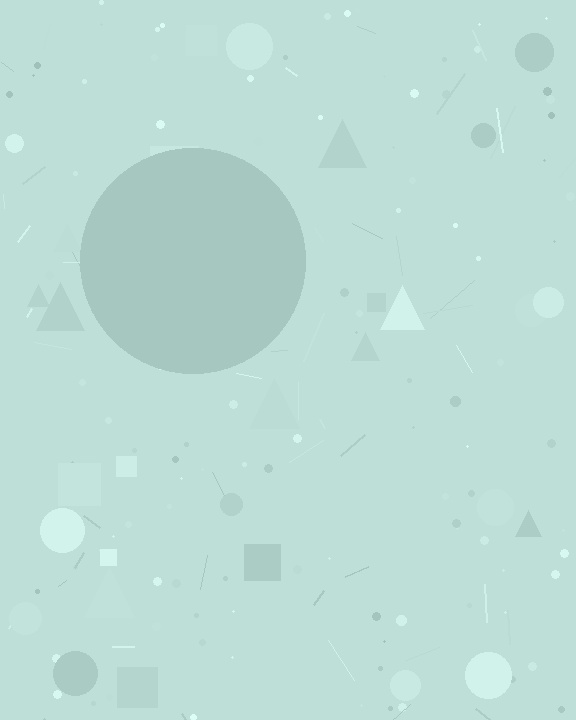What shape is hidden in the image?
A circle is hidden in the image.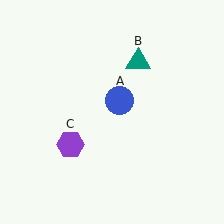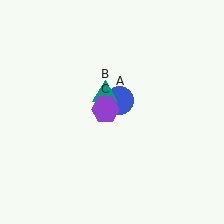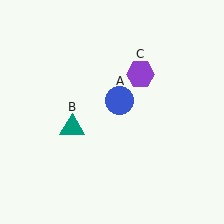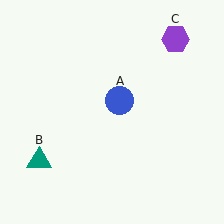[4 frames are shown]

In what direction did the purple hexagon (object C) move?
The purple hexagon (object C) moved up and to the right.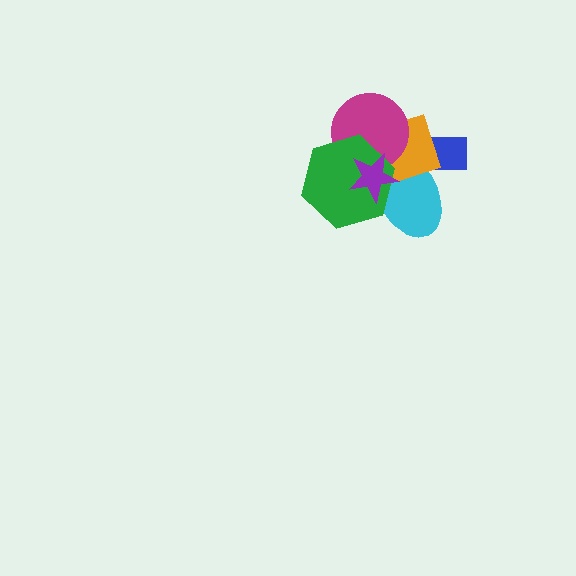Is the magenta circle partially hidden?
Yes, it is partially covered by another shape.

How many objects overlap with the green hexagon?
4 objects overlap with the green hexagon.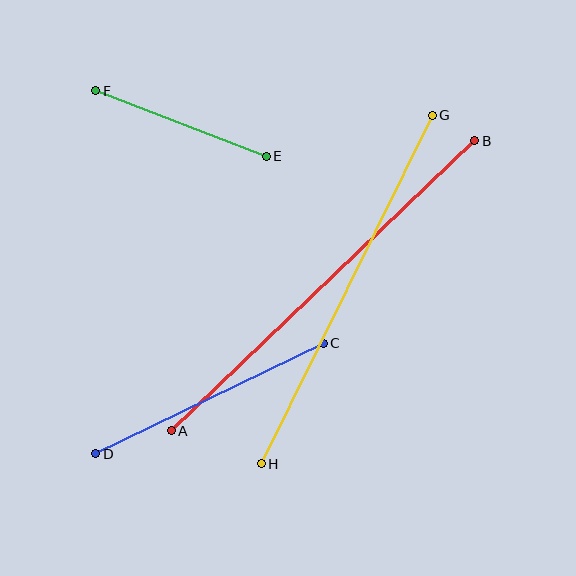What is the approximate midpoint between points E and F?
The midpoint is at approximately (181, 124) pixels.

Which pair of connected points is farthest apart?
Points A and B are farthest apart.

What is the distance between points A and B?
The distance is approximately 420 pixels.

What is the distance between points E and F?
The distance is approximately 183 pixels.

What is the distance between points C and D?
The distance is approximately 253 pixels.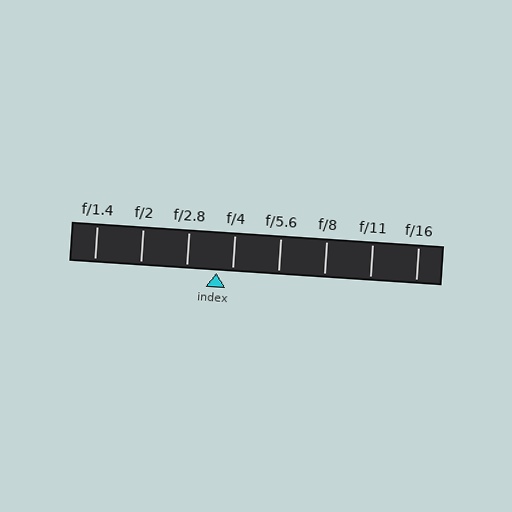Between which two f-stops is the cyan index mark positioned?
The index mark is between f/2.8 and f/4.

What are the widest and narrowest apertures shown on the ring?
The widest aperture shown is f/1.4 and the narrowest is f/16.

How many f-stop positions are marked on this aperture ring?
There are 8 f-stop positions marked.